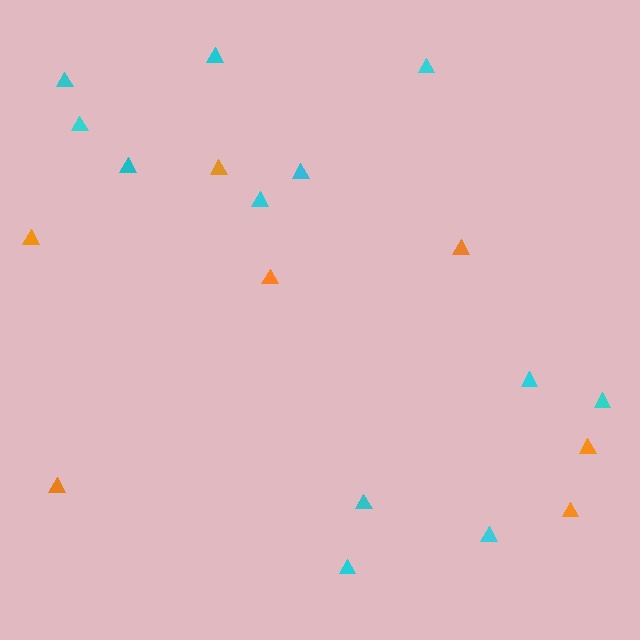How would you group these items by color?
There are 2 groups: one group of orange triangles (7) and one group of cyan triangles (12).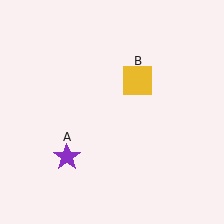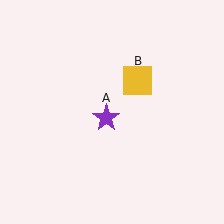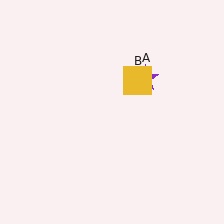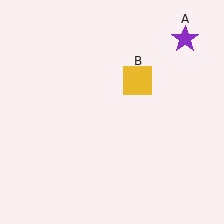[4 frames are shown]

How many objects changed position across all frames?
1 object changed position: purple star (object A).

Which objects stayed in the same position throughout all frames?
Yellow square (object B) remained stationary.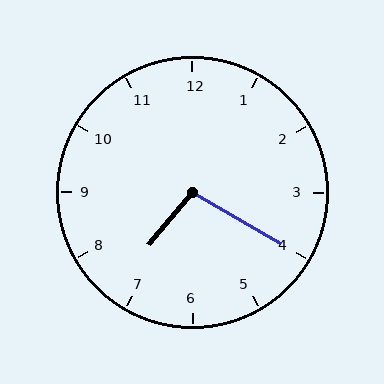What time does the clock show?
7:20.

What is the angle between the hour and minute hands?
Approximately 100 degrees.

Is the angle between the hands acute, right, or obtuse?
It is obtuse.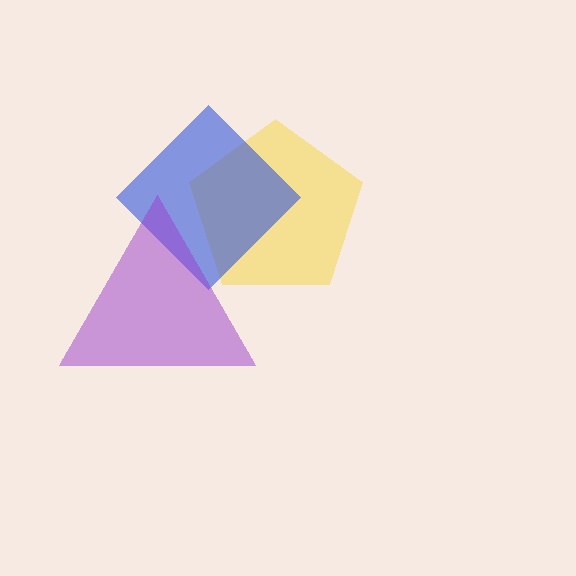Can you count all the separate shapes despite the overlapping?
Yes, there are 3 separate shapes.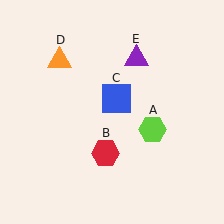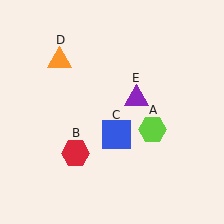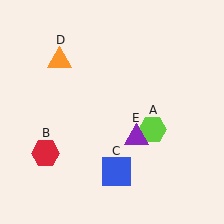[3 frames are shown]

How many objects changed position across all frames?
3 objects changed position: red hexagon (object B), blue square (object C), purple triangle (object E).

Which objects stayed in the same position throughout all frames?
Lime hexagon (object A) and orange triangle (object D) remained stationary.